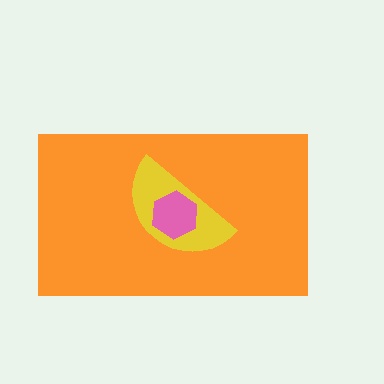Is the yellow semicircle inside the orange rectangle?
Yes.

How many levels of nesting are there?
3.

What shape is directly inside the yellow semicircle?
The pink hexagon.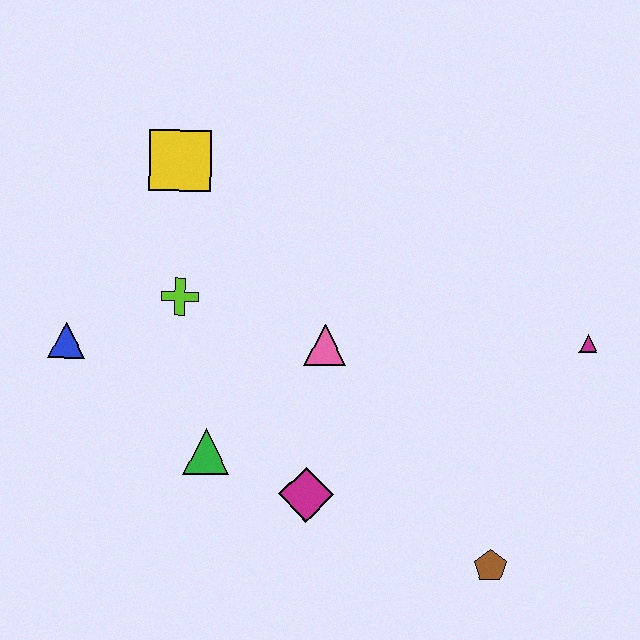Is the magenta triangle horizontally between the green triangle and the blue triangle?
No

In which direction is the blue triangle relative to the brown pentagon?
The blue triangle is to the left of the brown pentagon.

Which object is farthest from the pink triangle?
The brown pentagon is farthest from the pink triangle.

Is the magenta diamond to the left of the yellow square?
No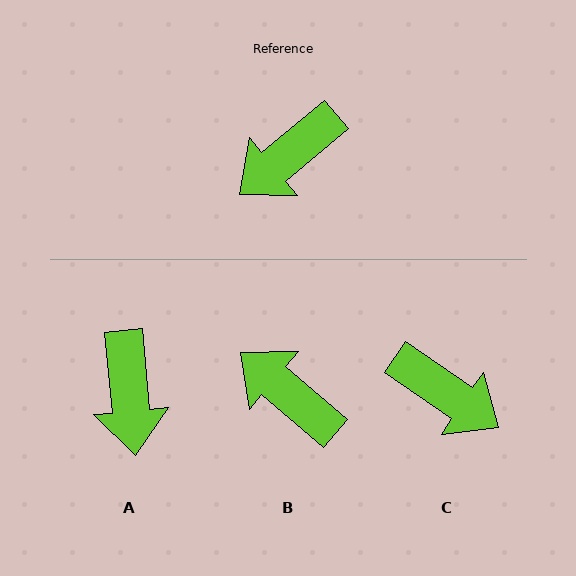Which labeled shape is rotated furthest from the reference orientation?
C, about 106 degrees away.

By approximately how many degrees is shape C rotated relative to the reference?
Approximately 106 degrees counter-clockwise.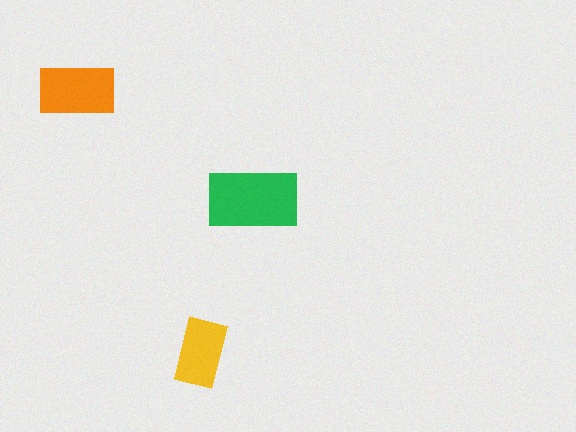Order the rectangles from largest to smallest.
the green one, the orange one, the yellow one.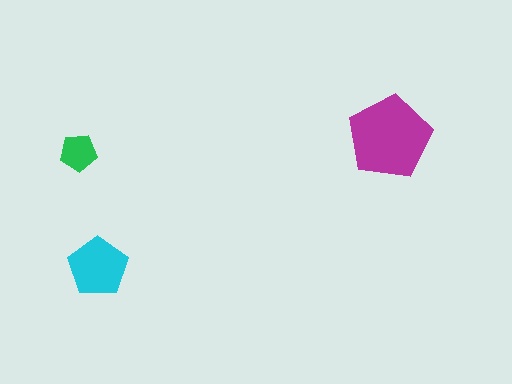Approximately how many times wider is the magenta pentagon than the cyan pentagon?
About 1.5 times wider.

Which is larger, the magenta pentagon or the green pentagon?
The magenta one.